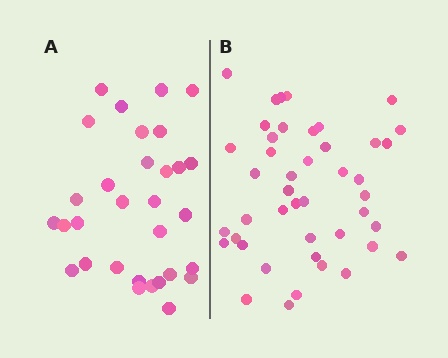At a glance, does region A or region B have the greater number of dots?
Region B (the right region) has more dots.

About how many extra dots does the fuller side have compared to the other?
Region B has approximately 15 more dots than region A.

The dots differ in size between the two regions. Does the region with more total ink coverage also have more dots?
No. Region A has more total ink coverage because its dots are larger, but region B actually contains more individual dots. Total area can be misleading — the number of items is what matters here.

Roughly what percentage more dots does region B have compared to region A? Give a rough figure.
About 40% more.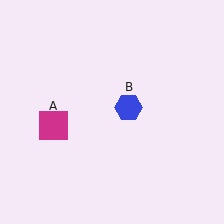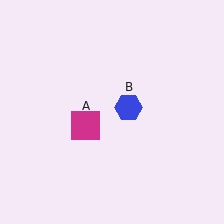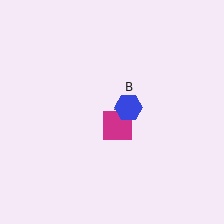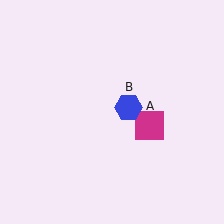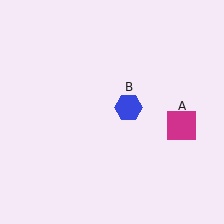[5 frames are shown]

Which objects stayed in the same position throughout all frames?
Blue hexagon (object B) remained stationary.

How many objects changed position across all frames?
1 object changed position: magenta square (object A).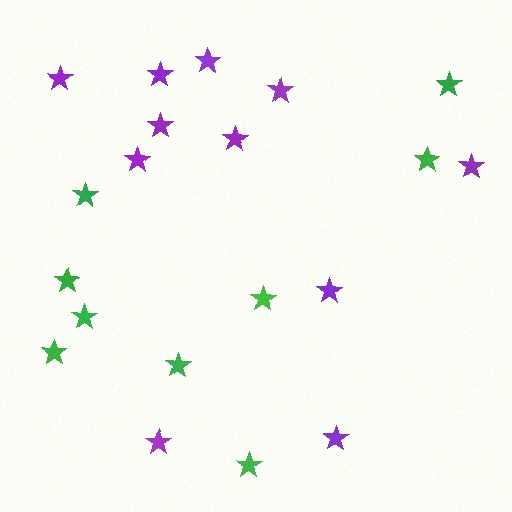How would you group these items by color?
There are 2 groups: one group of green stars (9) and one group of purple stars (11).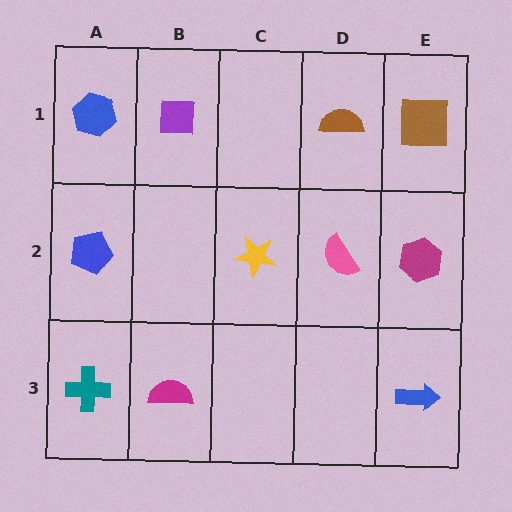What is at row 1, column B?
A purple square.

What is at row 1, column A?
A blue hexagon.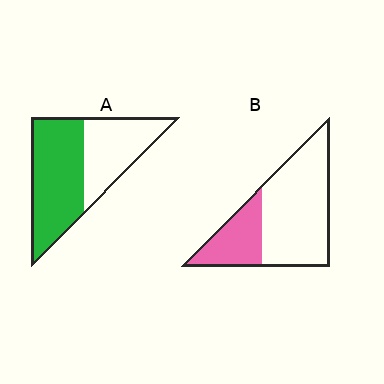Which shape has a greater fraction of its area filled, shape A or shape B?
Shape A.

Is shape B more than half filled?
No.